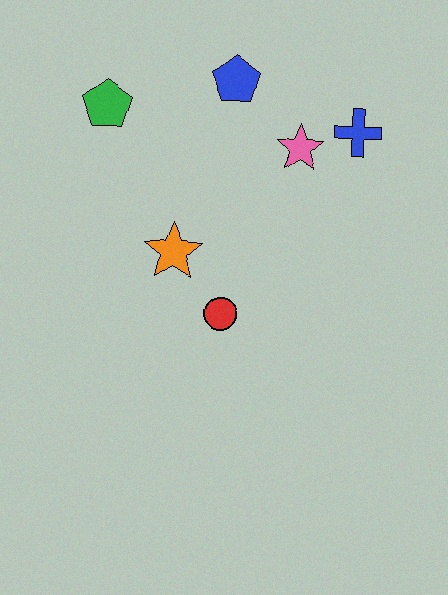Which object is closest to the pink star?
The blue cross is closest to the pink star.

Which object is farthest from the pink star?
The green pentagon is farthest from the pink star.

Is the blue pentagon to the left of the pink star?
Yes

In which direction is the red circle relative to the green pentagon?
The red circle is below the green pentagon.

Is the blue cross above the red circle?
Yes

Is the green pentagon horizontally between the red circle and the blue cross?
No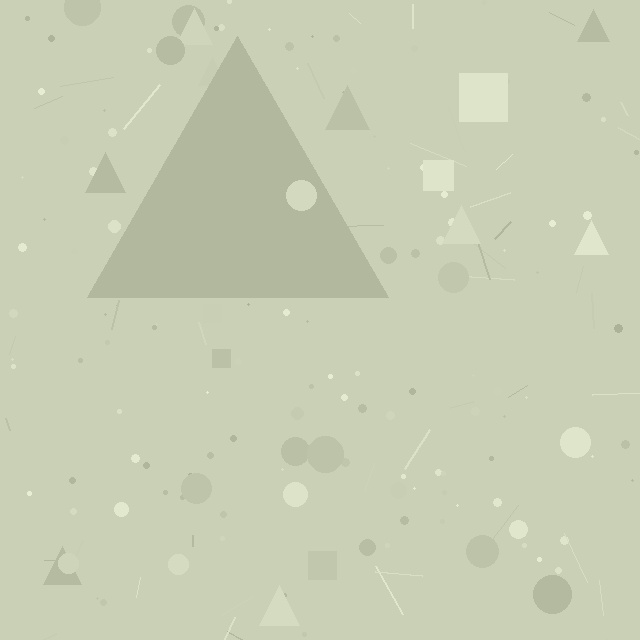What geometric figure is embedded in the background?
A triangle is embedded in the background.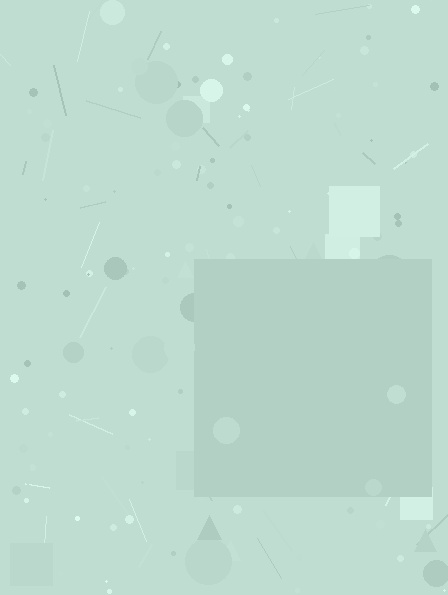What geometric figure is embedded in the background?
A square is embedded in the background.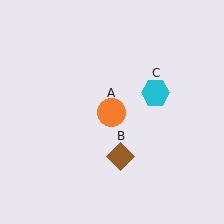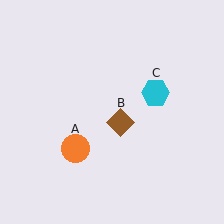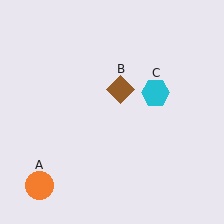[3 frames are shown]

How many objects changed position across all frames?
2 objects changed position: orange circle (object A), brown diamond (object B).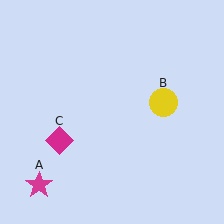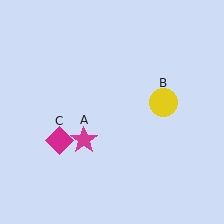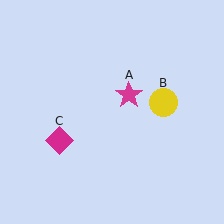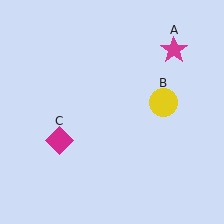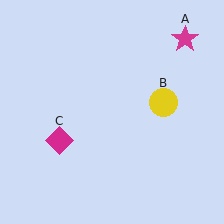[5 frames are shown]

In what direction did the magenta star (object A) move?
The magenta star (object A) moved up and to the right.